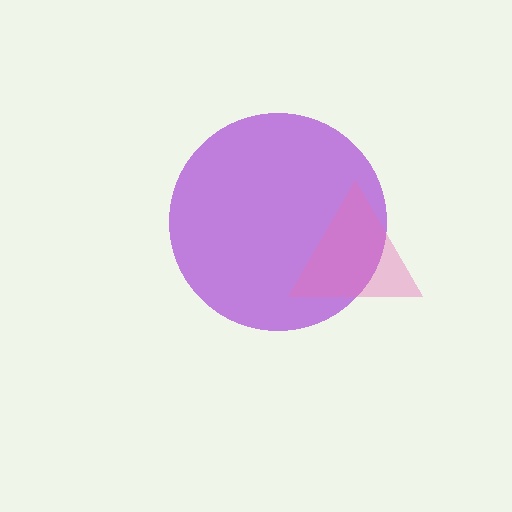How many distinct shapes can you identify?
There are 2 distinct shapes: a purple circle, a pink triangle.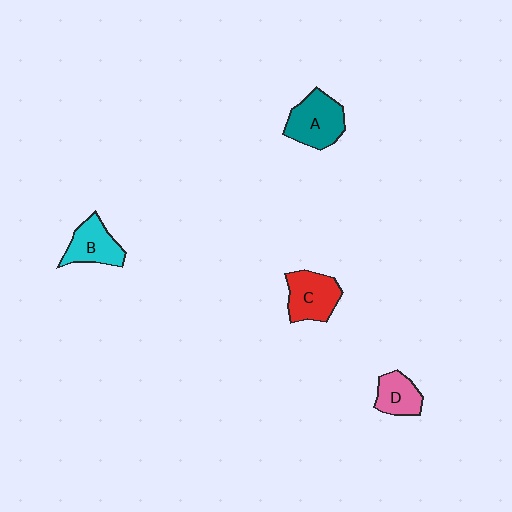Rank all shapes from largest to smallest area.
From largest to smallest: A (teal), C (red), B (cyan), D (pink).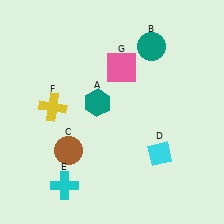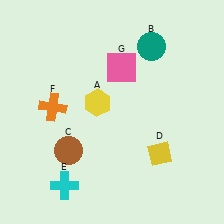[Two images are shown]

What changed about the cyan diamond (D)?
In Image 1, D is cyan. In Image 2, it changed to yellow.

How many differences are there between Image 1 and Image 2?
There are 3 differences between the two images.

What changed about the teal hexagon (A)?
In Image 1, A is teal. In Image 2, it changed to yellow.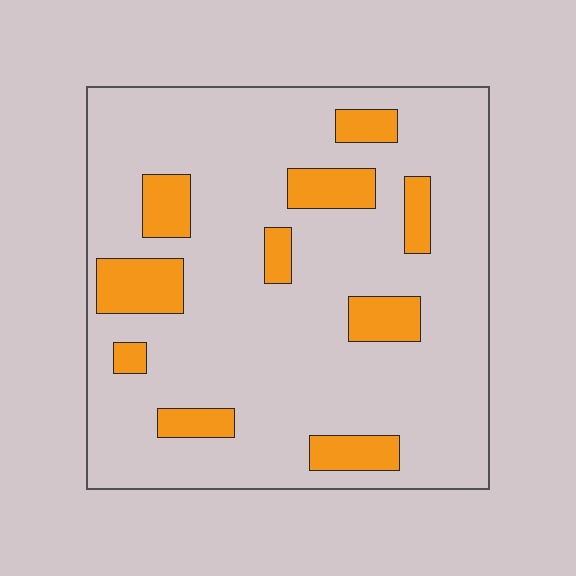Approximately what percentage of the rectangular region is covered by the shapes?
Approximately 15%.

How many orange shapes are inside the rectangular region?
10.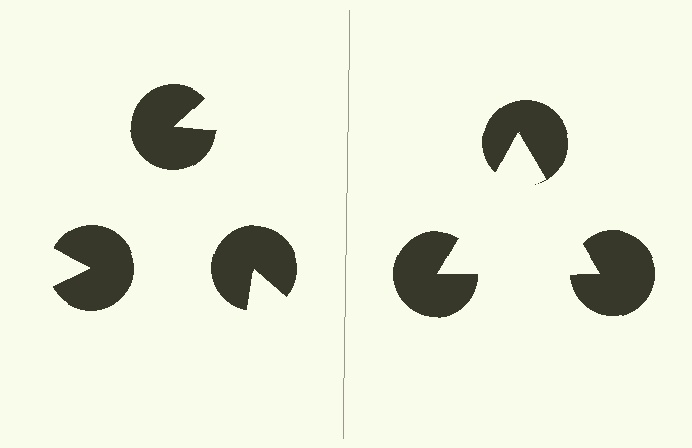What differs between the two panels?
The pac-man discs are positioned identically on both sides; only the wedge orientations differ. On the right they align to a triangle; on the left they are misaligned.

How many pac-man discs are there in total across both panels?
6 — 3 on each side.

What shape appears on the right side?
An illusory triangle.